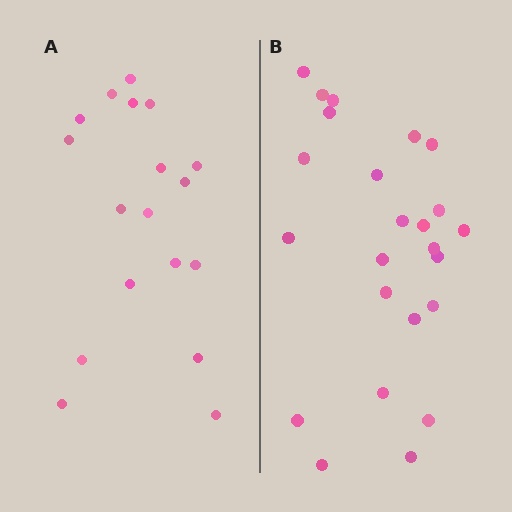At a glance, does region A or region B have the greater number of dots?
Region B (the right region) has more dots.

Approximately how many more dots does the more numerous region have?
Region B has about 6 more dots than region A.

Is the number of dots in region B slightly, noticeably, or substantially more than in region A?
Region B has noticeably more, but not dramatically so. The ratio is roughly 1.3 to 1.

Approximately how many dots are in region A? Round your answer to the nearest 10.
About 20 dots. (The exact count is 18, which rounds to 20.)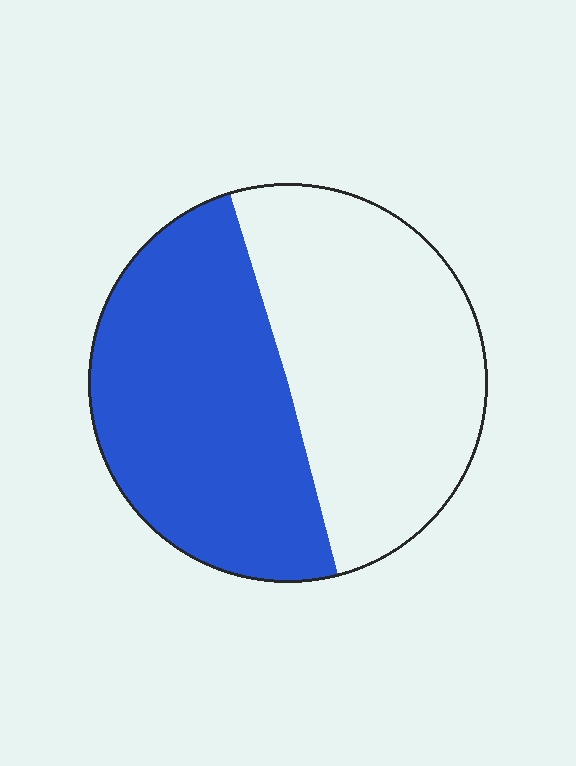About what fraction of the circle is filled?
About one half (1/2).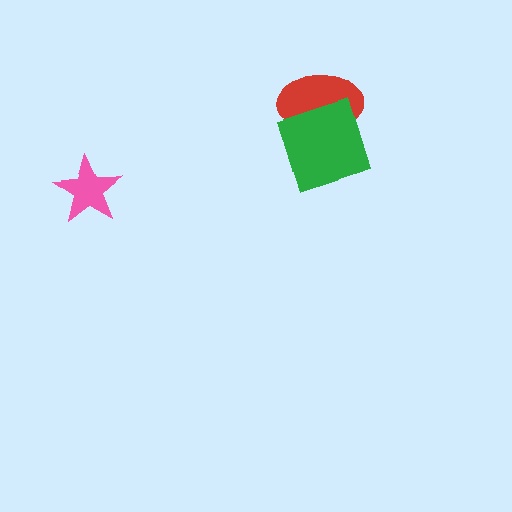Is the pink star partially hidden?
No, no other shape covers it.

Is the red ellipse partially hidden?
Yes, it is partially covered by another shape.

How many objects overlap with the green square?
1 object overlaps with the green square.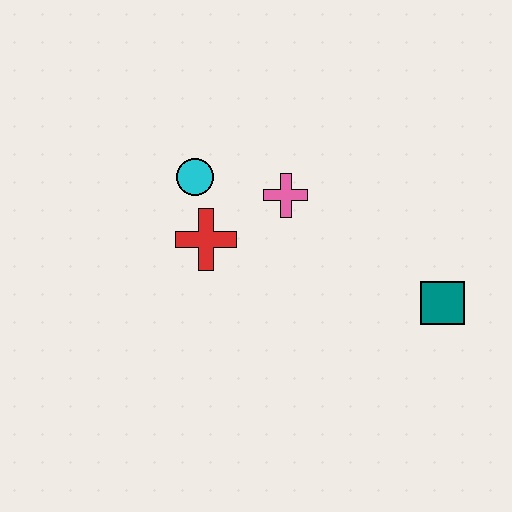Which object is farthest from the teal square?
The cyan circle is farthest from the teal square.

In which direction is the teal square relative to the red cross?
The teal square is to the right of the red cross.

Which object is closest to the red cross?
The cyan circle is closest to the red cross.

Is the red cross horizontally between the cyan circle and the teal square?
Yes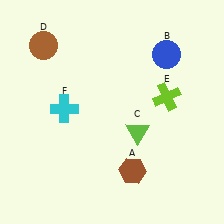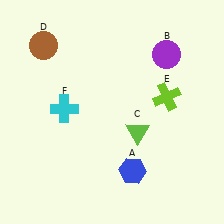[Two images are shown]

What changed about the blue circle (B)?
In Image 1, B is blue. In Image 2, it changed to purple.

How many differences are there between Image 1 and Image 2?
There are 2 differences between the two images.